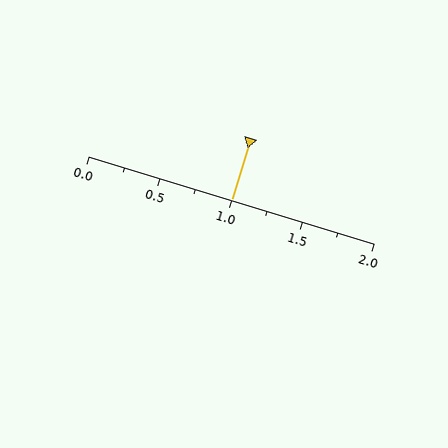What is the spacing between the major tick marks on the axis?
The major ticks are spaced 0.5 apart.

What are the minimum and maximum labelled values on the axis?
The axis runs from 0.0 to 2.0.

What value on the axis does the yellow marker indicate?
The marker indicates approximately 1.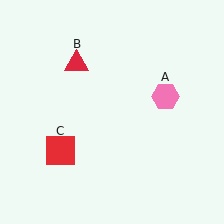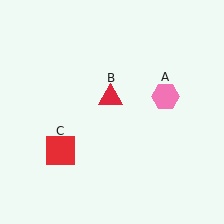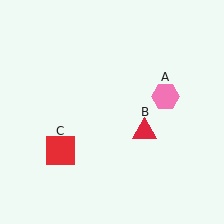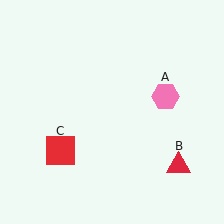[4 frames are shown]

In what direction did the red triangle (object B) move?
The red triangle (object B) moved down and to the right.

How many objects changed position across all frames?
1 object changed position: red triangle (object B).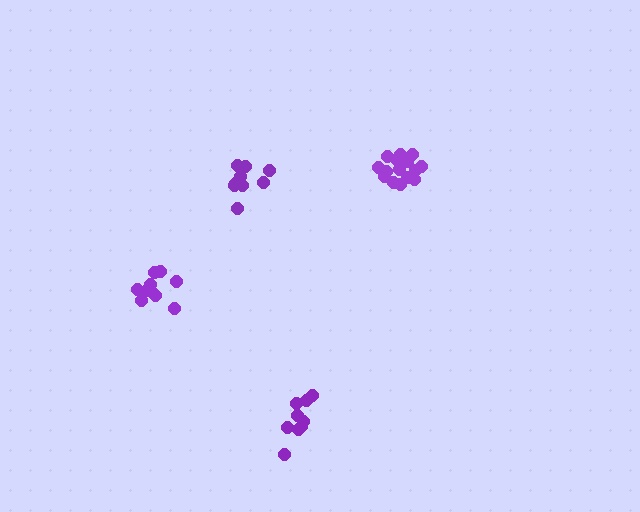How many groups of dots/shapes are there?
There are 4 groups.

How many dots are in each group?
Group 1: 10 dots, Group 2: 9 dots, Group 3: 9 dots, Group 4: 15 dots (43 total).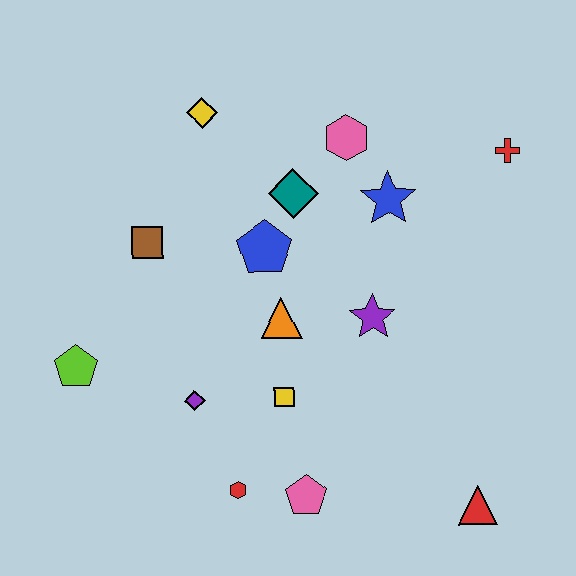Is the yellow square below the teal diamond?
Yes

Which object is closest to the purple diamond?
The yellow square is closest to the purple diamond.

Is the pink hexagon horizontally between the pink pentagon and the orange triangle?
No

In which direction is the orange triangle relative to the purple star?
The orange triangle is to the left of the purple star.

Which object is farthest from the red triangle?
The yellow diamond is farthest from the red triangle.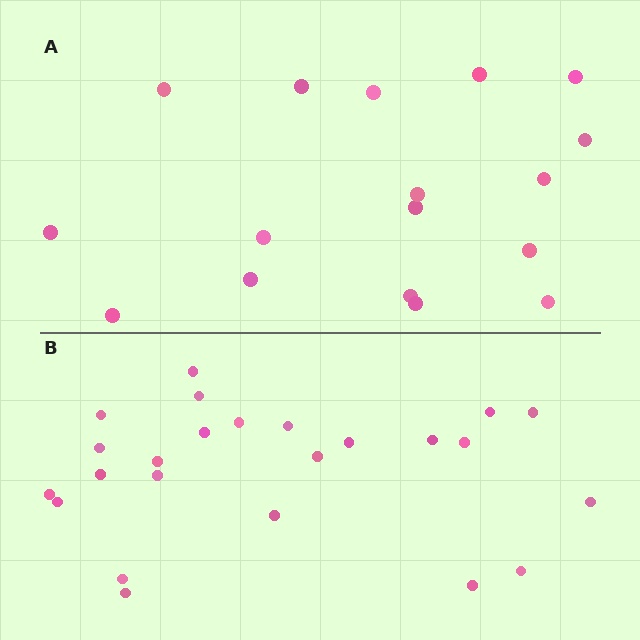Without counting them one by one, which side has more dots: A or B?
Region B (the bottom region) has more dots.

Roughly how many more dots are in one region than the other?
Region B has roughly 8 or so more dots than region A.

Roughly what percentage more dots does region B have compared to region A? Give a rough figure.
About 40% more.